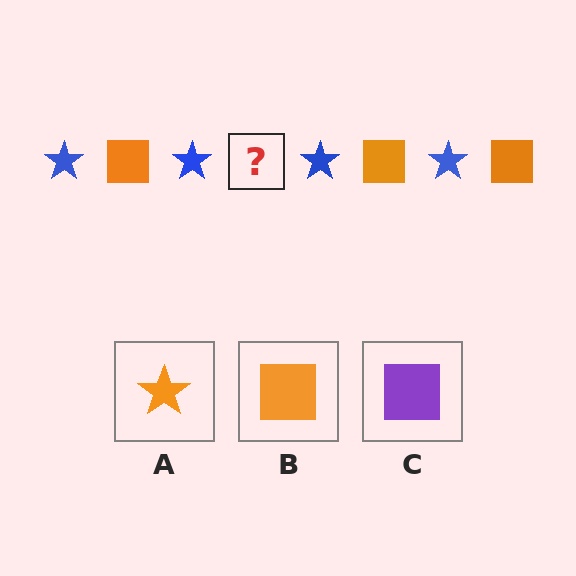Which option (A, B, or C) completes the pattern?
B.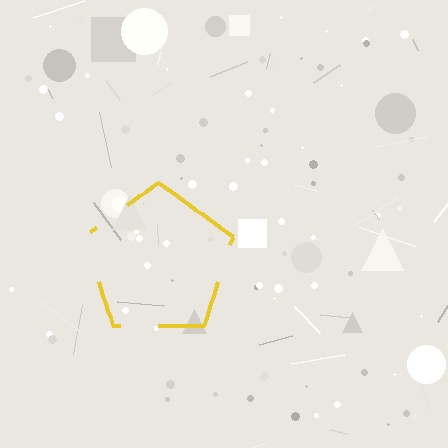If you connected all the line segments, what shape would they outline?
They would outline a pentagon.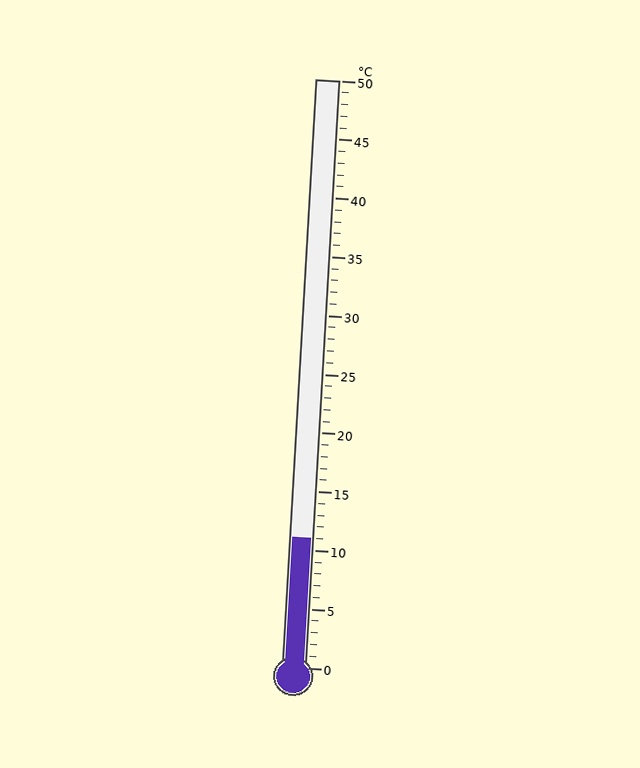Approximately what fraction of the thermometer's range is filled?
The thermometer is filled to approximately 20% of its range.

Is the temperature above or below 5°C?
The temperature is above 5°C.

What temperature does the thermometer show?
The thermometer shows approximately 11°C.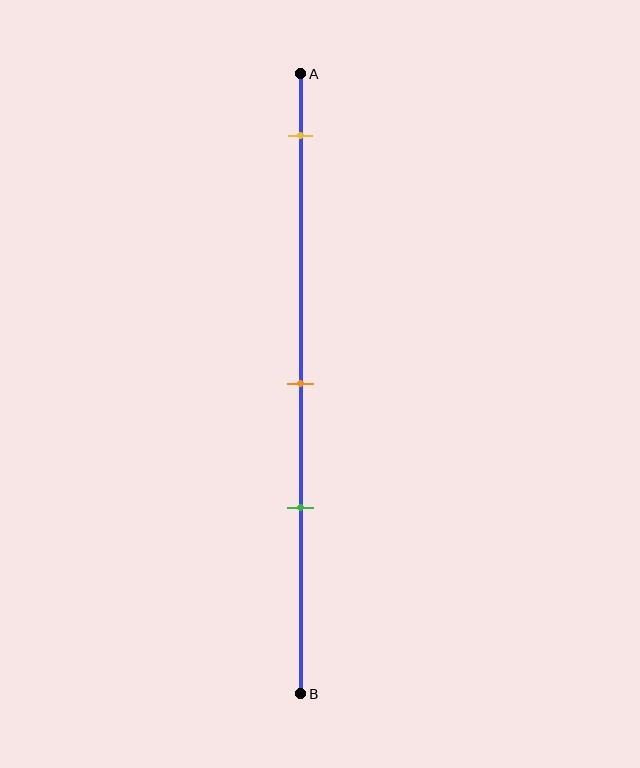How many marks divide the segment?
There are 3 marks dividing the segment.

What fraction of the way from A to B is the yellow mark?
The yellow mark is approximately 10% (0.1) of the way from A to B.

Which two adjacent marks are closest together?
The orange and green marks are the closest adjacent pair.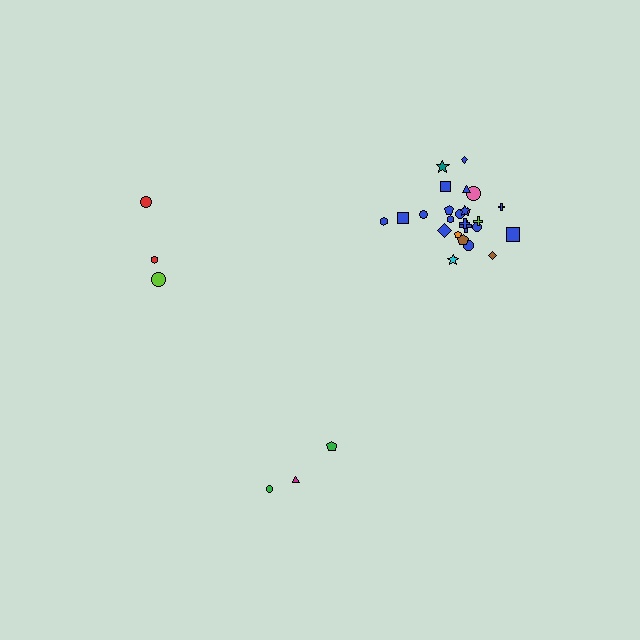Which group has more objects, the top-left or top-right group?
The top-right group.